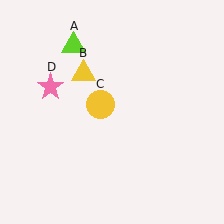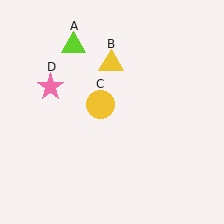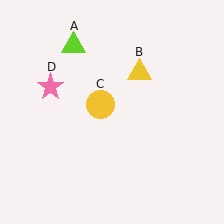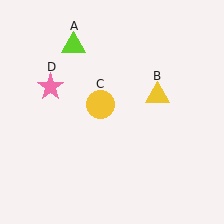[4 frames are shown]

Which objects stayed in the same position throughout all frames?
Lime triangle (object A) and yellow circle (object C) and pink star (object D) remained stationary.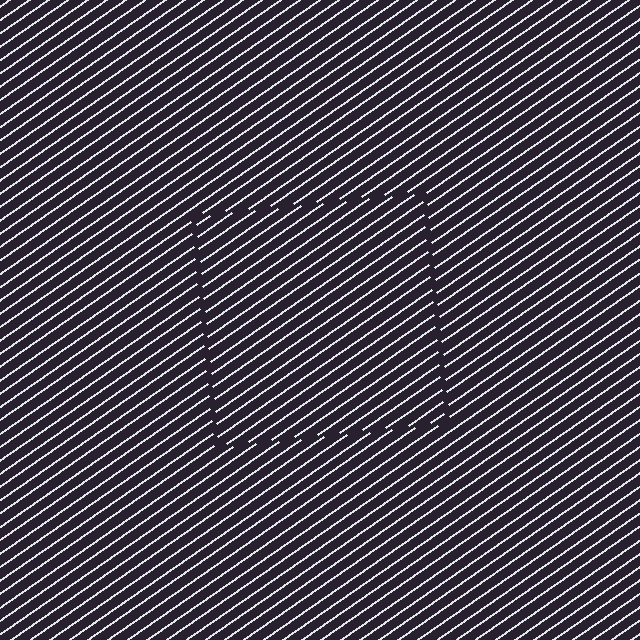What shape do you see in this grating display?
An illusory square. The interior of the shape contains the same grating, shifted by half a period — the contour is defined by the phase discontinuity where line-ends from the inner and outer gratings abut.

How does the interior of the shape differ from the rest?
The interior of the shape contains the same grating, shifted by half a period — the contour is defined by the phase discontinuity where line-ends from the inner and outer gratings abut.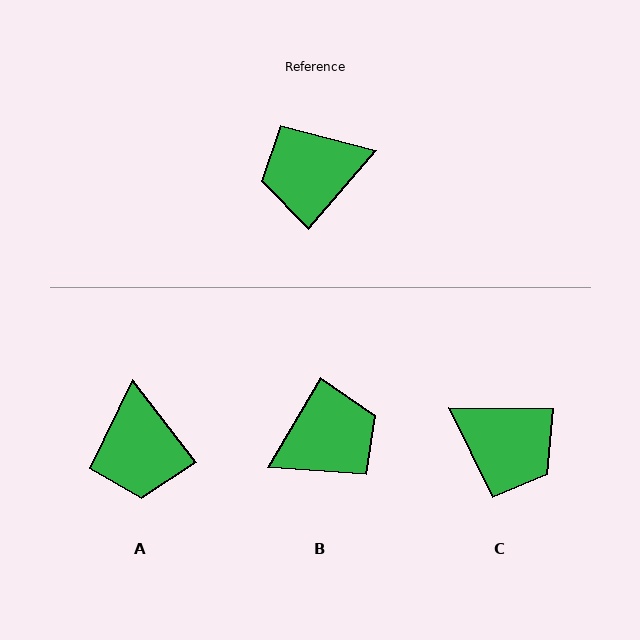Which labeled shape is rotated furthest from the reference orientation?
B, about 170 degrees away.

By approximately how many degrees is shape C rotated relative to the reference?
Approximately 131 degrees counter-clockwise.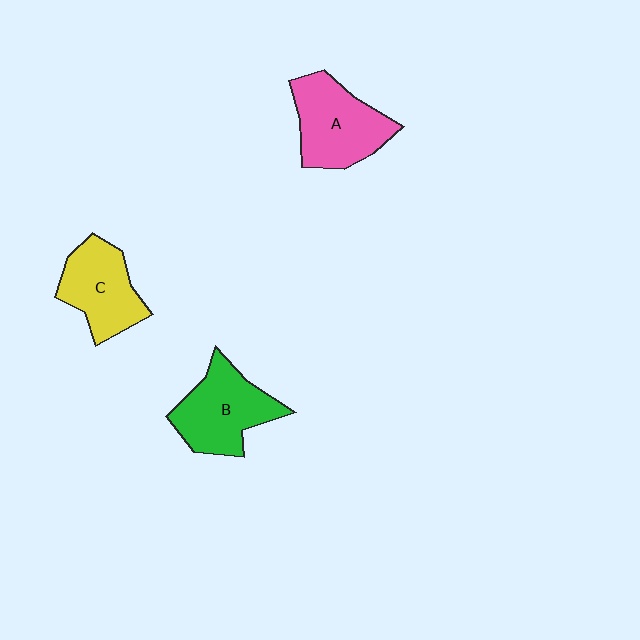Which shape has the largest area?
Shape A (pink).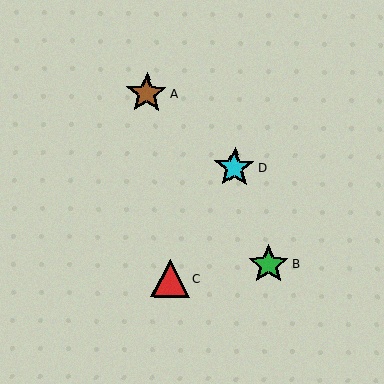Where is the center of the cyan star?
The center of the cyan star is at (234, 167).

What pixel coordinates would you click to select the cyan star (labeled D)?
Click at (234, 167) to select the cyan star D.